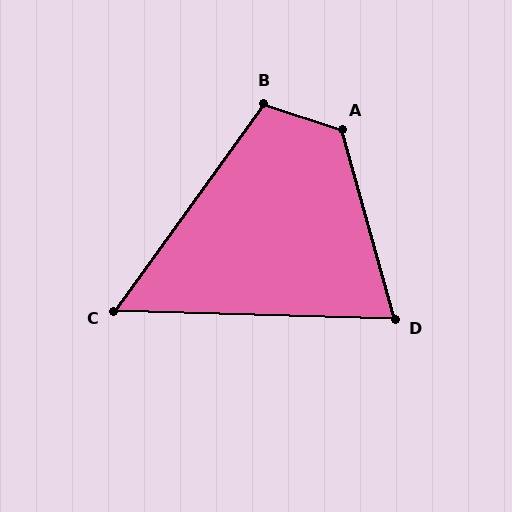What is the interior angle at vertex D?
Approximately 73 degrees (acute).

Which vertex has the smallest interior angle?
C, at approximately 56 degrees.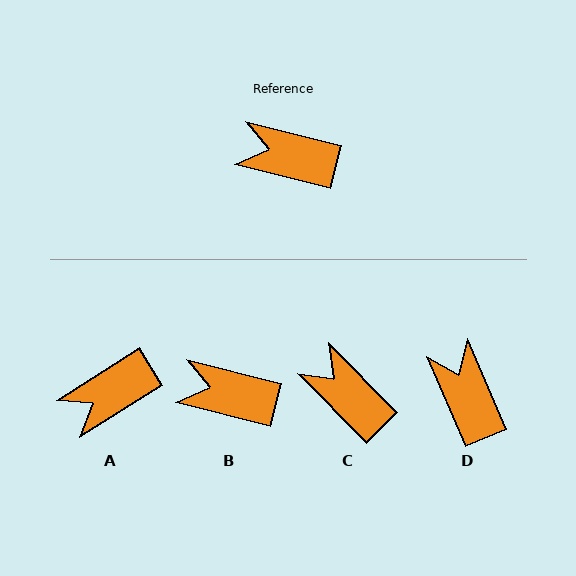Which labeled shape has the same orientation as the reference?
B.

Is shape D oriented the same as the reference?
No, it is off by about 53 degrees.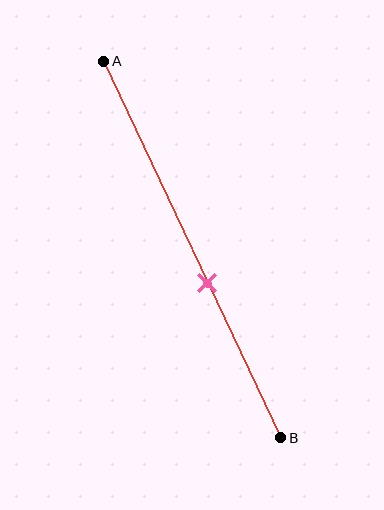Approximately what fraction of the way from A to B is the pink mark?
The pink mark is approximately 60% of the way from A to B.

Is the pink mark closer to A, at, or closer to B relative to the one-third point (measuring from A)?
The pink mark is closer to point B than the one-third point of segment AB.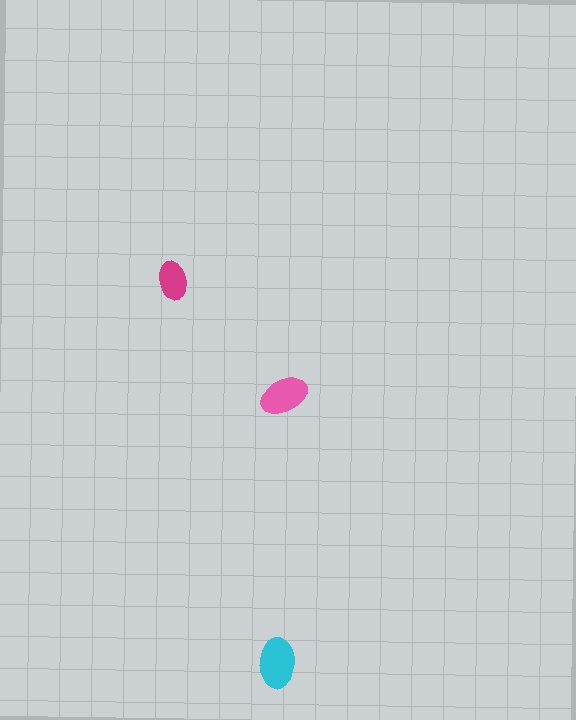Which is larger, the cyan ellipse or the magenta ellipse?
The cyan one.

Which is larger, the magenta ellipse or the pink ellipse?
The pink one.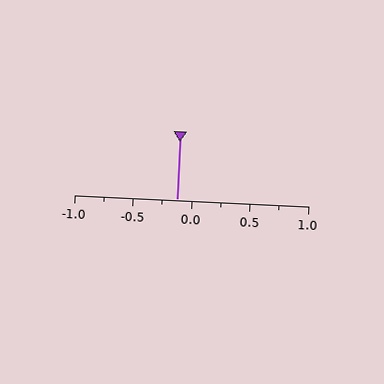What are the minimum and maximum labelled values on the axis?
The axis runs from -1.0 to 1.0.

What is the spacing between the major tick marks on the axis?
The major ticks are spaced 0.5 apart.